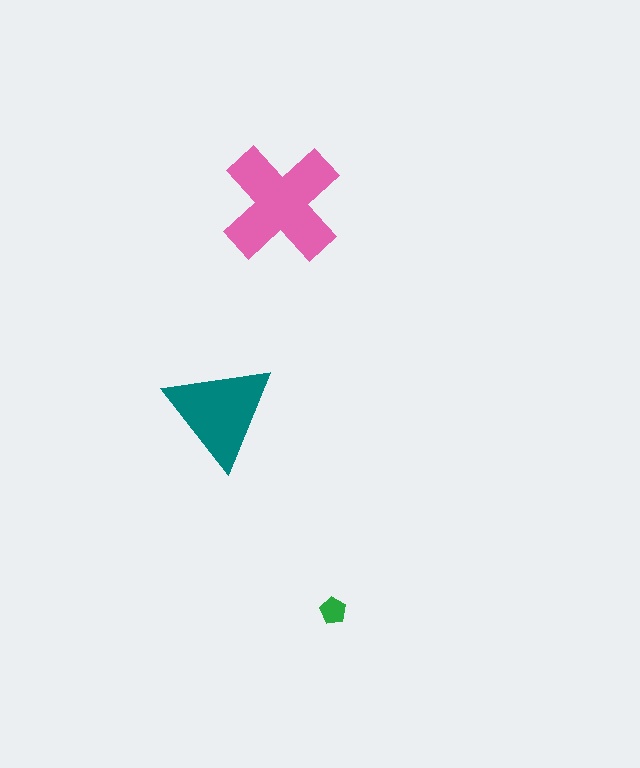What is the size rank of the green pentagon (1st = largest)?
3rd.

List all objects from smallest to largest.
The green pentagon, the teal triangle, the pink cross.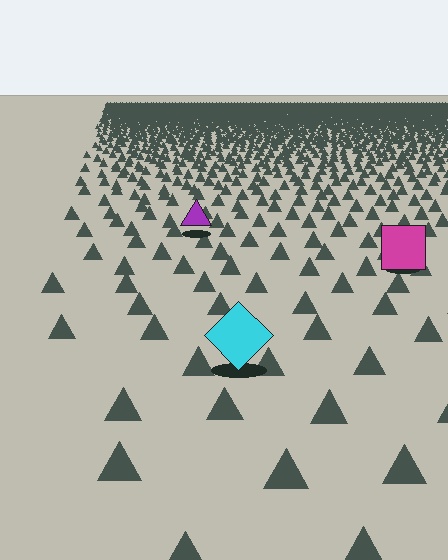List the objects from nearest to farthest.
From nearest to farthest: the cyan diamond, the magenta square, the purple triangle.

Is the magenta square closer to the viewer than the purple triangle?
Yes. The magenta square is closer — you can tell from the texture gradient: the ground texture is coarser near it.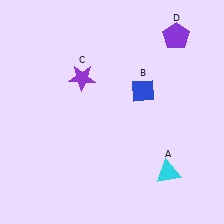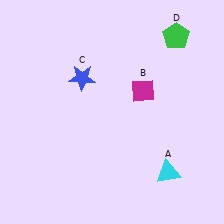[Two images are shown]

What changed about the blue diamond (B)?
In Image 1, B is blue. In Image 2, it changed to magenta.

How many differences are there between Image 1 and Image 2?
There are 3 differences between the two images.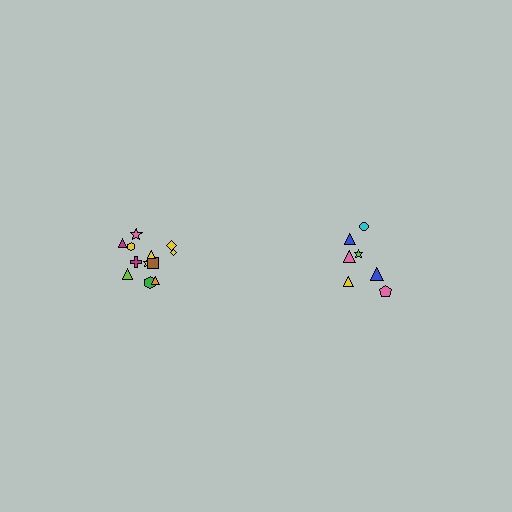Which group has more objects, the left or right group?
The left group.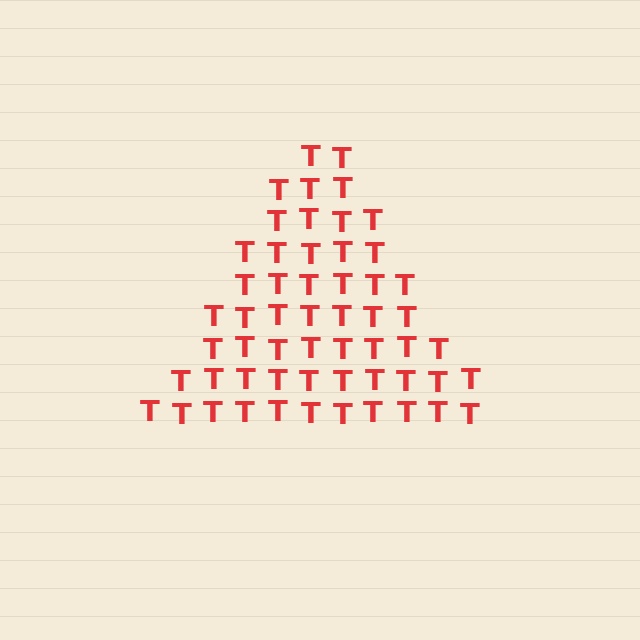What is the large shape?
The large shape is a triangle.